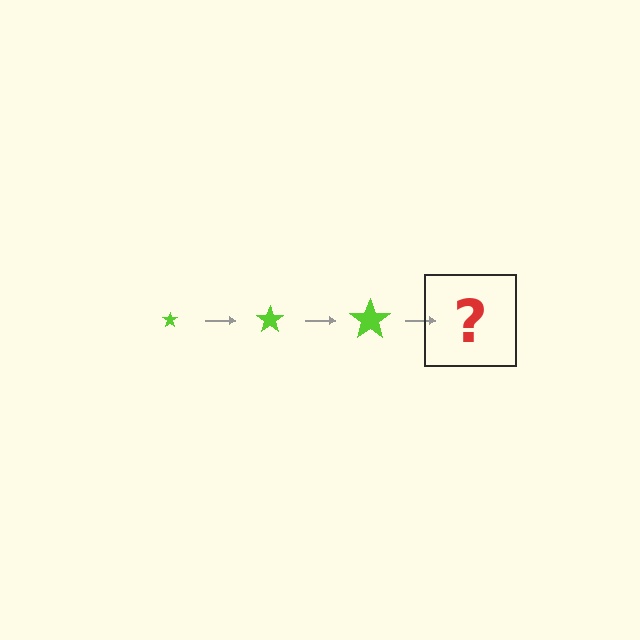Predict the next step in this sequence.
The next step is a lime star, larger than the previous one.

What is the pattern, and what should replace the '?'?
The pattern is that the star gets progressively larger each step. The '?' should be a lime star, larger than the previous one.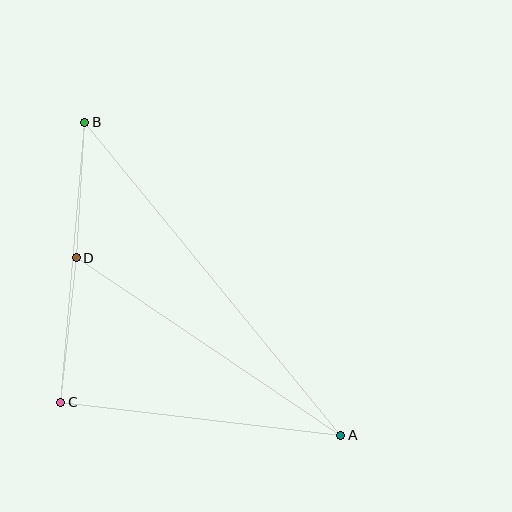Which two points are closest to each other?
Points B and D are closest to each other.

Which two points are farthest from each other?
Points A and B are farthest from each other.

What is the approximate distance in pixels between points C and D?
The distance between C and D is approximately 145 pixels.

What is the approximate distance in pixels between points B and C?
The distance between B and C is approximately 281 pixels.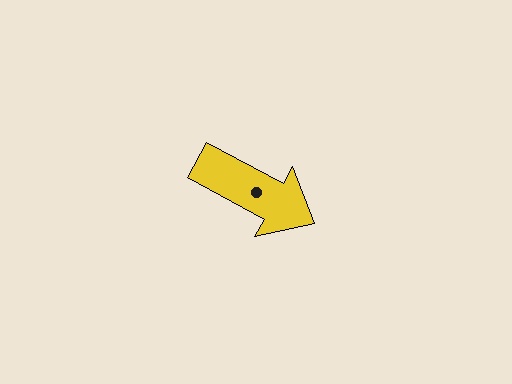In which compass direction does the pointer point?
Southeast.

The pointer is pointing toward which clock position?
Roughly 4 o'clock.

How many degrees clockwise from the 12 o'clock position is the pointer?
Approximately 119 degrees.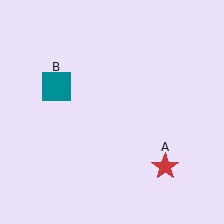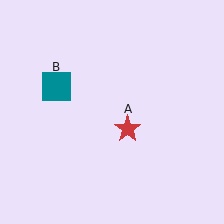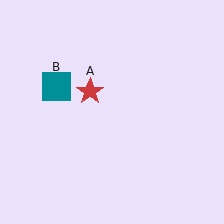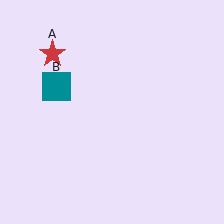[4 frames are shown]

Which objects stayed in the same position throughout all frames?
Teal square (object B) remained stationary.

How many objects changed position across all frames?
1 object changed position: red star (object A).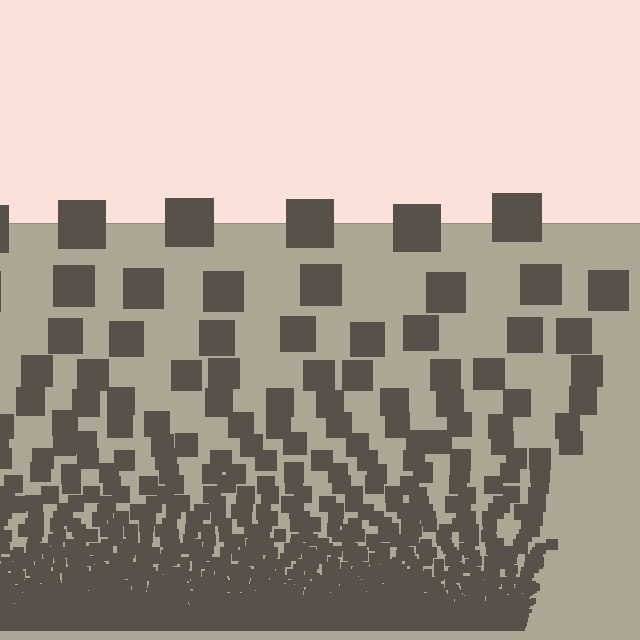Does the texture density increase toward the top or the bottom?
Density increases toward the bottom.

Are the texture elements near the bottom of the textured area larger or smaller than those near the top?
Smaller. The gradient is inverted — elements near the bottom are smaller and denser.